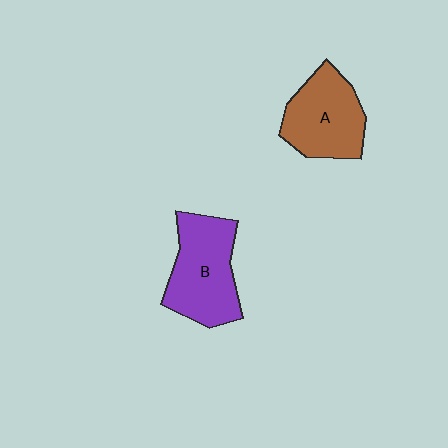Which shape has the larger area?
Shape B (purple).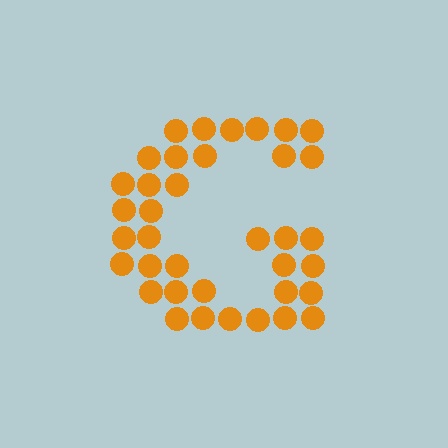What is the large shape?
The large shape is the letter G.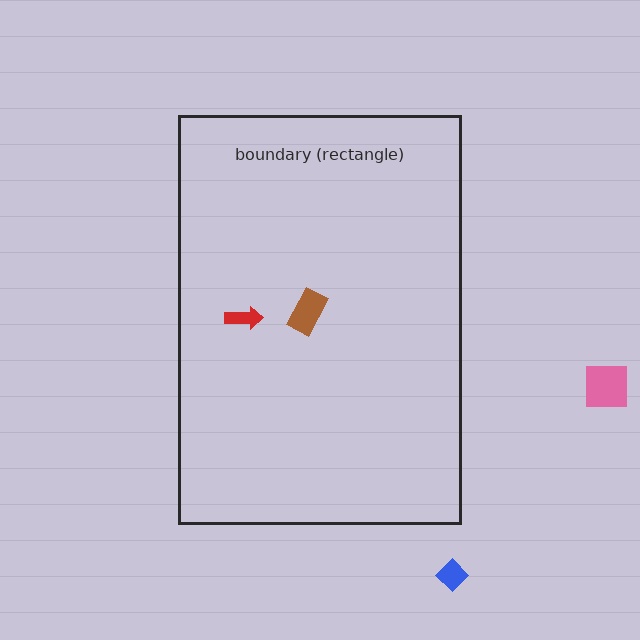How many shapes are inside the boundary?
2 inside, 2 outside.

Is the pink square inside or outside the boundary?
Outside.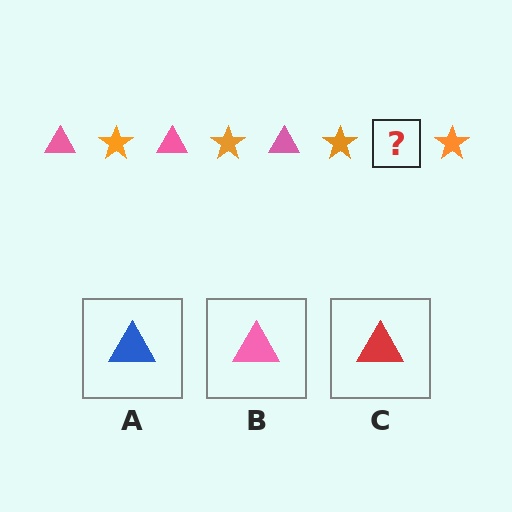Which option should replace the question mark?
Option B.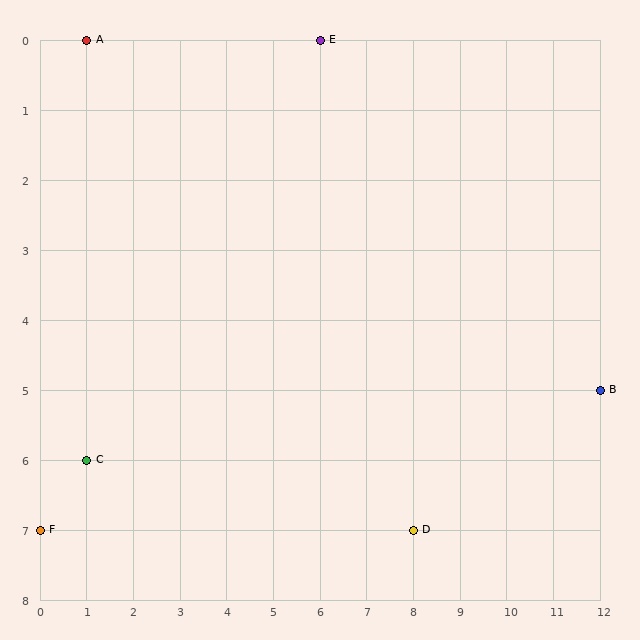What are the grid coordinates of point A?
Point A is at grid coordinates (1, 0).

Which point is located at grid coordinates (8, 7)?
Point D is at (8, 7).